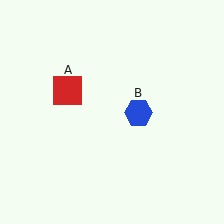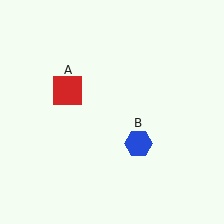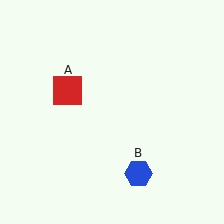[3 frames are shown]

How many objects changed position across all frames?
1 object changed position: blue hexagon (object B).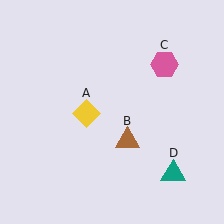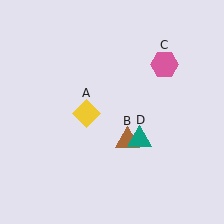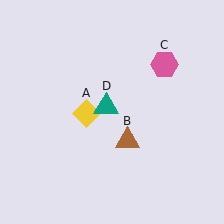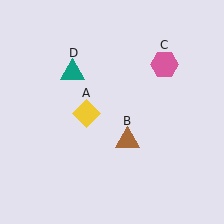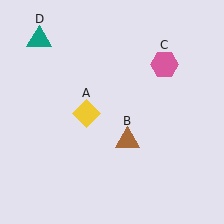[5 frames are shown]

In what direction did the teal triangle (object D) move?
The teal triangle (object D) moved up and to the left.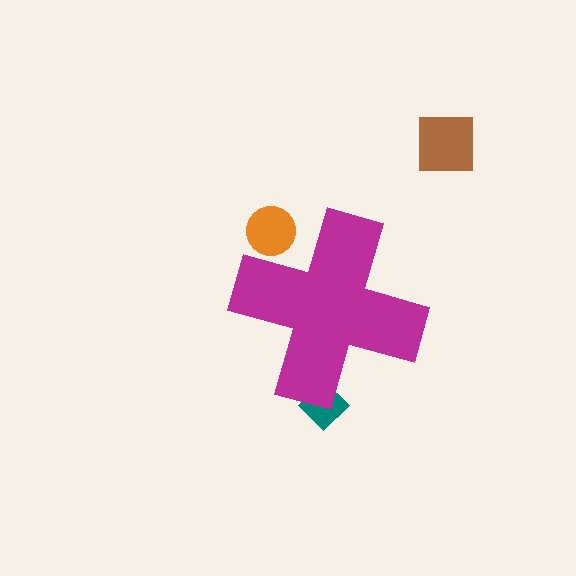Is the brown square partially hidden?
No, the brown square is fully visible.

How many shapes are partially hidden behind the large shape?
2 shapes are partially hidden.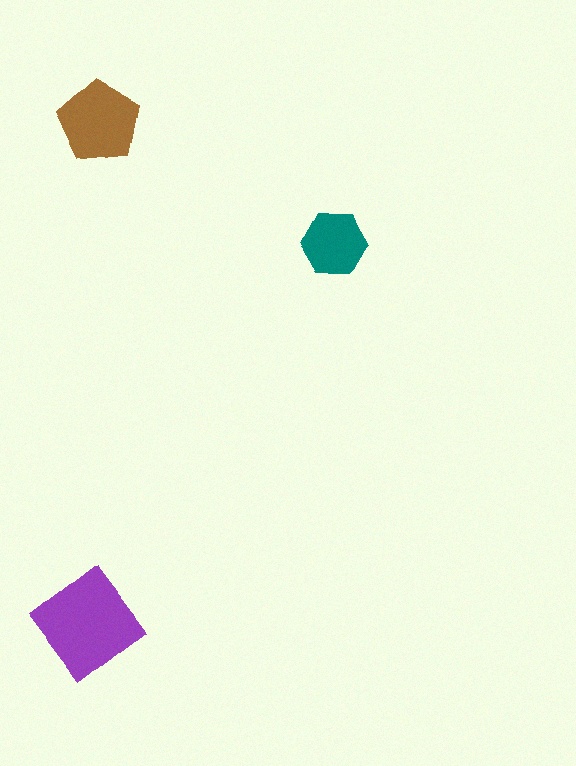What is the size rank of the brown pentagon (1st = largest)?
2nd.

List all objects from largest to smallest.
The purple diamond, the brown pentagon, the teal hexagon.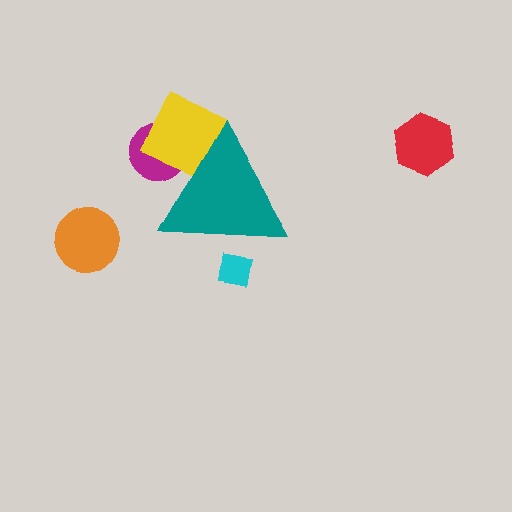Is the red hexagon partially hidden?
No, the red hexagon is fully visible.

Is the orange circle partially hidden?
No, the orange circle is fully visible.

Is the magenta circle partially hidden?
Yes, the magenta circle is partially hidden behind the teal triangle.